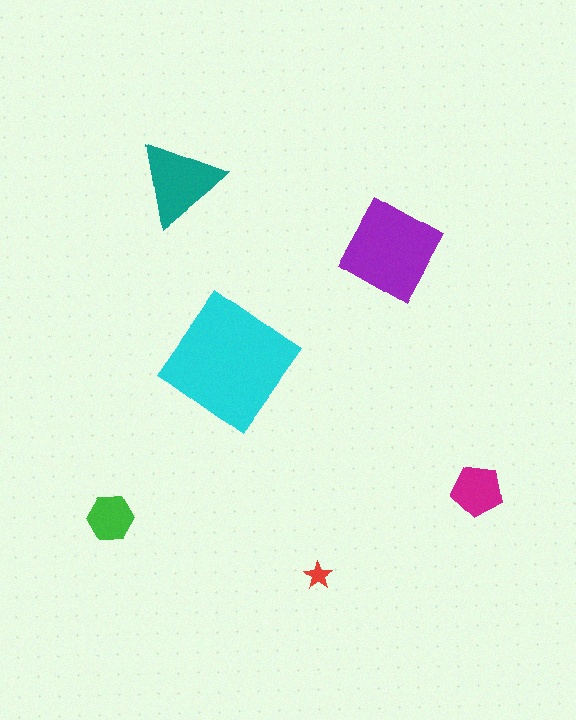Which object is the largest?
The cyan diamond.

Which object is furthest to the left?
The green hexagon is leftmost.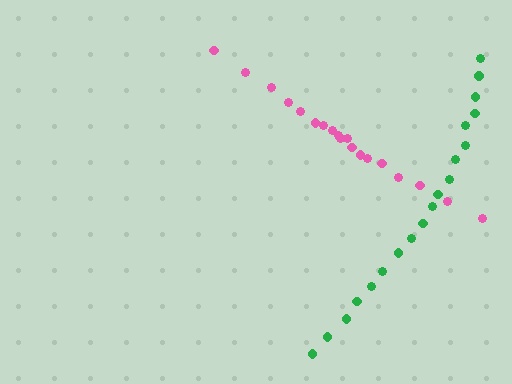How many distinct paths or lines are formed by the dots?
There are 2 distinct paths.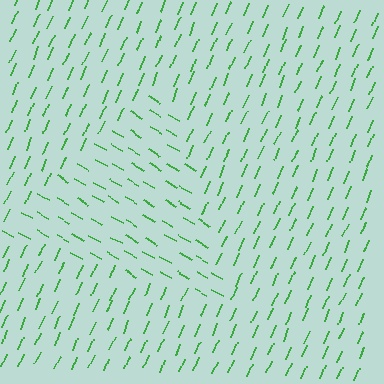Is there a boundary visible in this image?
Yes, there is a texture boundary formed by a change in line orientation.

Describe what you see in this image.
The image is filled with small green line segments. A triangle region in the image has lines oriented differently from the surrounding lines, creating a visible texture boundary.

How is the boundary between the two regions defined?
The boundary is defined purely by a change in line orientation (approximately 83 degrees difference). All lines are the same color and thickness.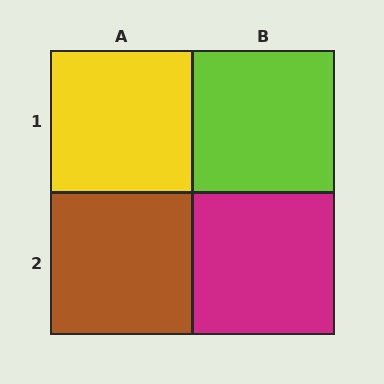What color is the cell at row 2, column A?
Brown.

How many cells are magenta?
1 cell is magenta.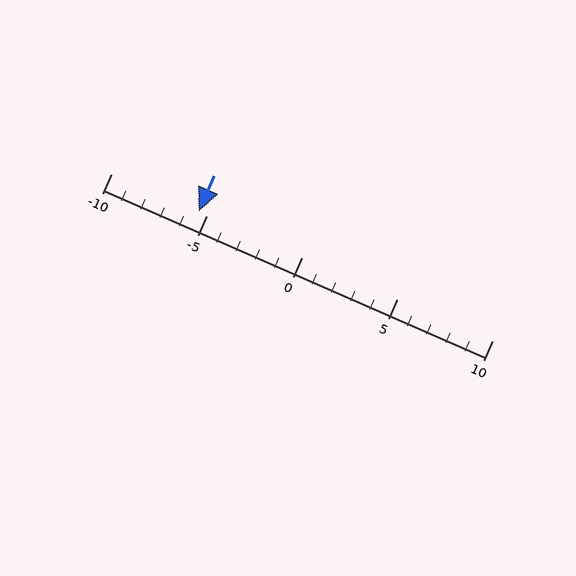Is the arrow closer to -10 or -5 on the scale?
The arrow is closer to -5.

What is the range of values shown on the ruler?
The ruler shows values from -10 to 10.